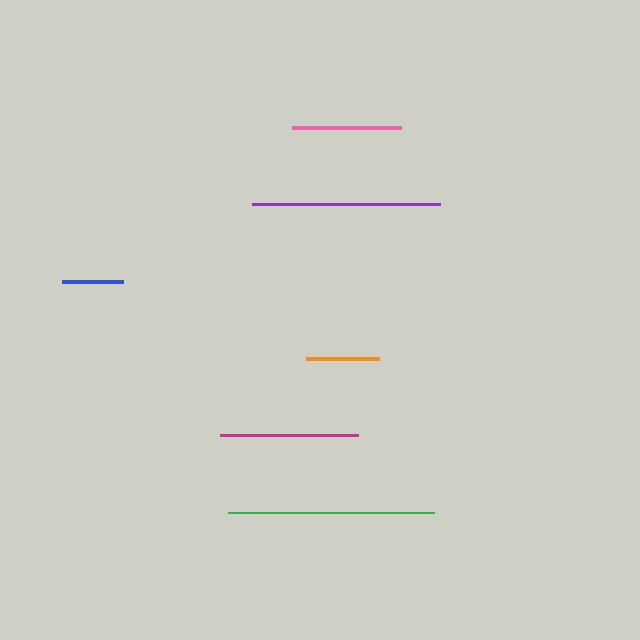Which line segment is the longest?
The green line is the longest at approximately 206 pixels.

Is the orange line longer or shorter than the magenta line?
The magenta line is longer than the orange line.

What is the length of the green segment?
The green segment is approximately 206 pixels long.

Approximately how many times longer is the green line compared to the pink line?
The green line is approximately 1.9 times the length of the pink line.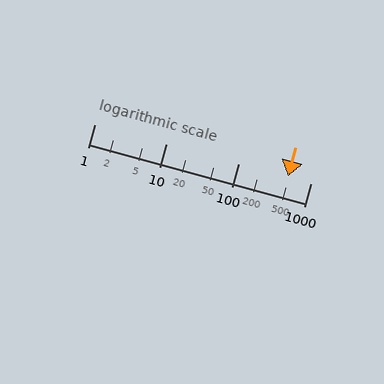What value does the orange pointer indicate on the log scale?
The pointer indicates approximately 490.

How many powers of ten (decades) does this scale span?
The scale spans 3 decades, from 1 to 1000.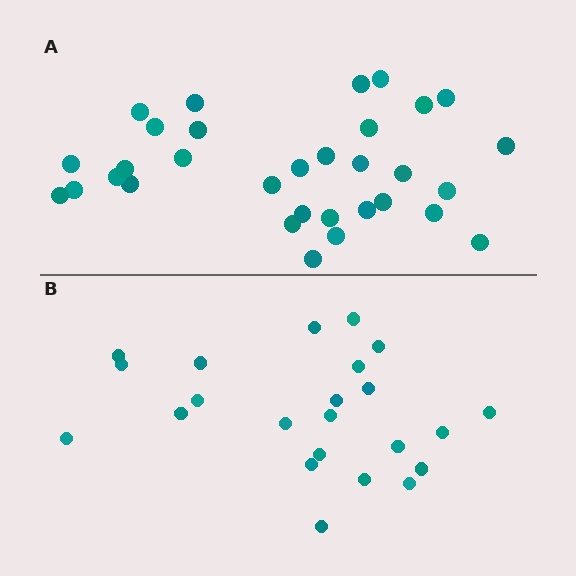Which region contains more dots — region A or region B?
Region A (the top region) has more dots.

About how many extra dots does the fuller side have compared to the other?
Region A has roughly 8 or so more dots than region B.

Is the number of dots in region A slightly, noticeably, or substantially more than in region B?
Region A has noticeably more, but not dramatically so. The ratio is roughly 1.4 to 1.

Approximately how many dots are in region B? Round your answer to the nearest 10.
About 20 dots. (The exact count is 23, which rounds to 20.)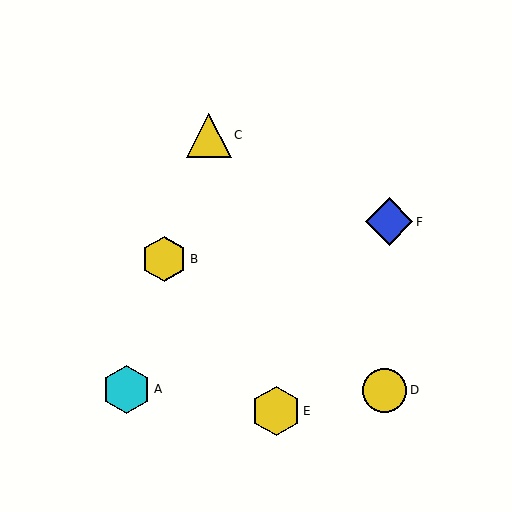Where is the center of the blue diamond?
The center of the blue diamond is at (389, 222).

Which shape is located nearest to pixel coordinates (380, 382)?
The yellow circle (labeled D) at (385, 390) is nearest to that location.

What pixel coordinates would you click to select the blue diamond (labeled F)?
Click at (389, 222) to select the blue diamond F.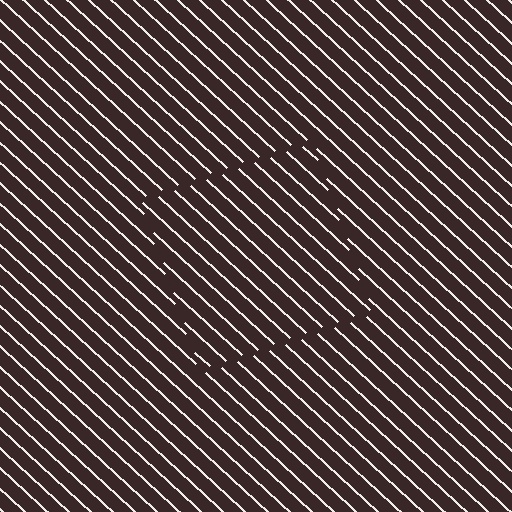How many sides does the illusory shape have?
4 sides — the line-ends trace a square.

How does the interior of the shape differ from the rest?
The interior of the shape contains the same grating, shifted by half a period — the contour is defined by the phase discontinuity where line-ends from the inner and outer gratings abut.